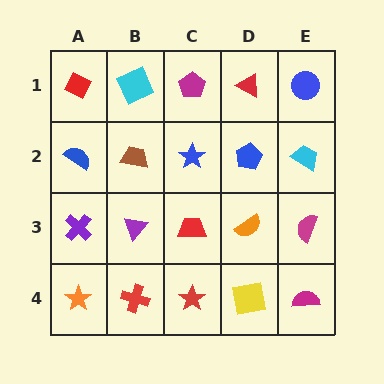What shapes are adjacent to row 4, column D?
An orange semicircle (row 3, column D), a red star (row 4, column C), a magenta semicircle (row 4, column E).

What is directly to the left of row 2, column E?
A blue pentagon.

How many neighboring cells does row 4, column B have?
3.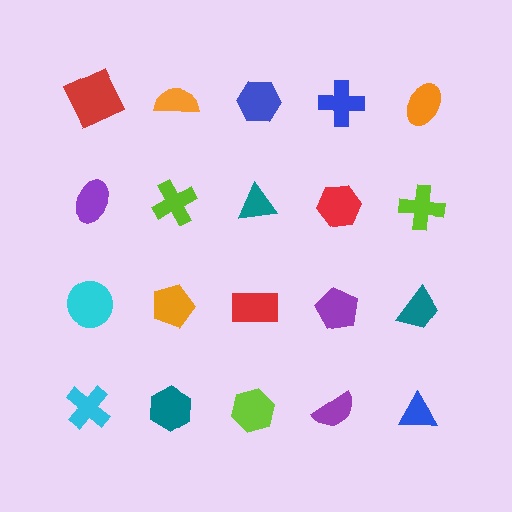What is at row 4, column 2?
A teal hexagon.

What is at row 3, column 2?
An orange pentagon.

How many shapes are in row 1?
5 shapes.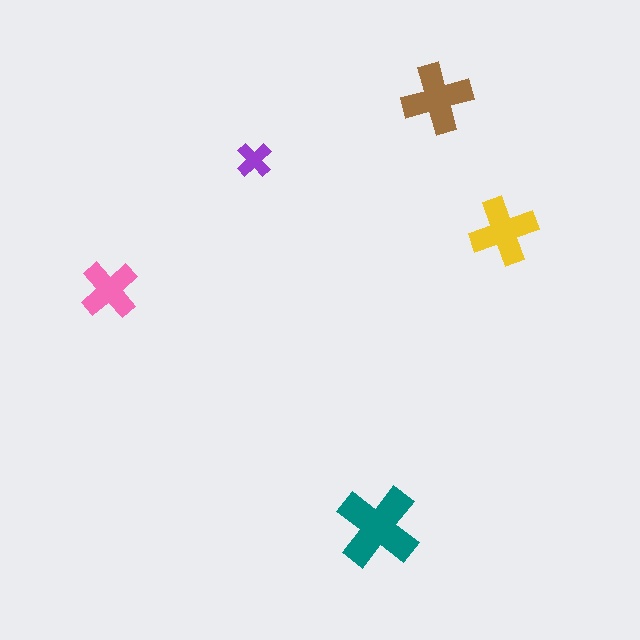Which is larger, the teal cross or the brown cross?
The teal one.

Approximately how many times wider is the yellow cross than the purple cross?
About 2 times wider.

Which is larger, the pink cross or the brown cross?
The brown one.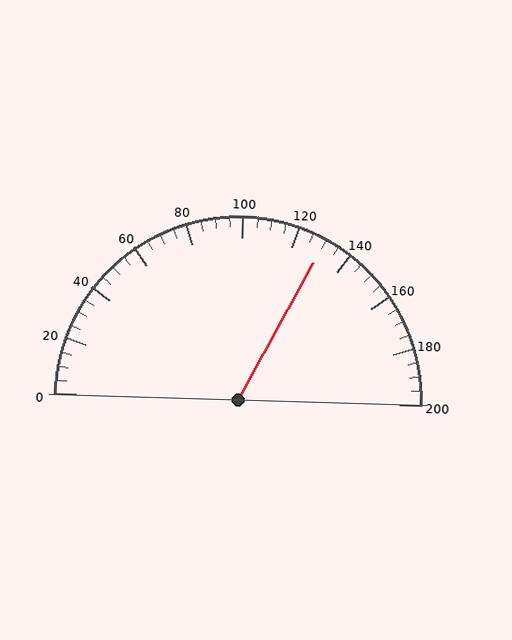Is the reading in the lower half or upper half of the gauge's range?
The reading is in the upper half of the range (0 to 200).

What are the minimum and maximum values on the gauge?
The gauge ranges from 0 to 200.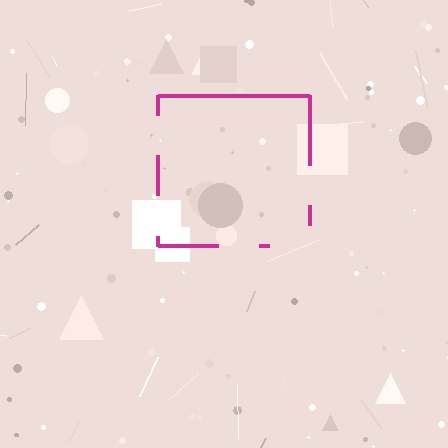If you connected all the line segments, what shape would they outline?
They would outline a square.